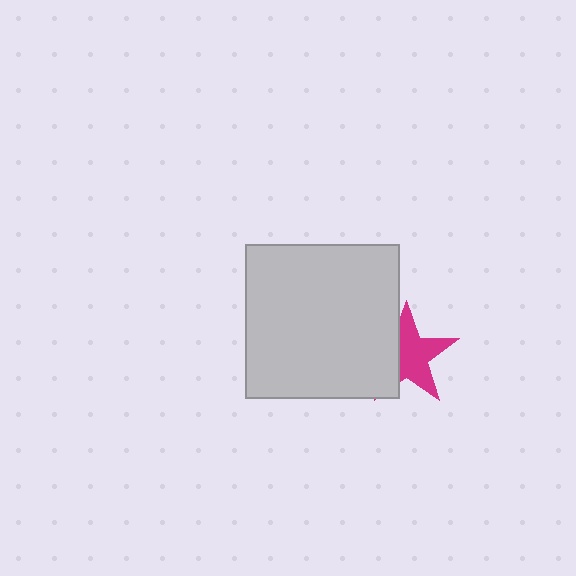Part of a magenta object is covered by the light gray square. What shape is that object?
It is a star.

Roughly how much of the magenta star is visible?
About half of it is visible (roughly 64%).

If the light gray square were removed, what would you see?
You would see the complete magenta star.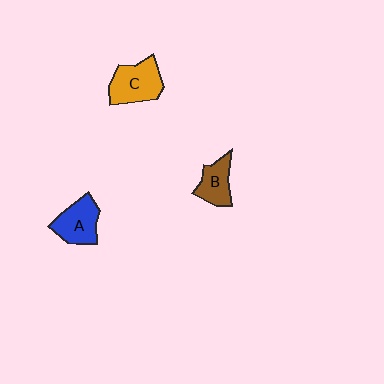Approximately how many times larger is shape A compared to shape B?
Approximately 1.3 times.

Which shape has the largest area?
Shape C (orange).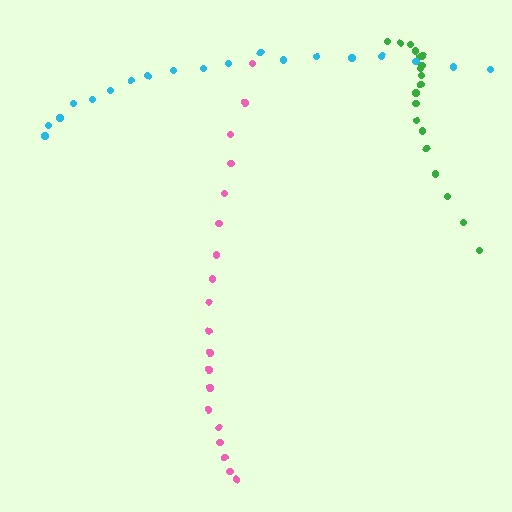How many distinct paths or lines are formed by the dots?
There are 3 distinct paths.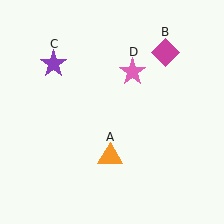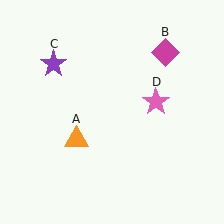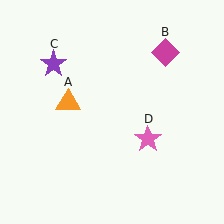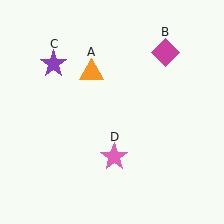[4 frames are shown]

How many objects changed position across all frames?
2 objects changed position: orange triangle (object A), pink star (object D).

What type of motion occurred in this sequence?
The orange triangle (object A), pink star (object D) rotated clockwise around the center of the scene.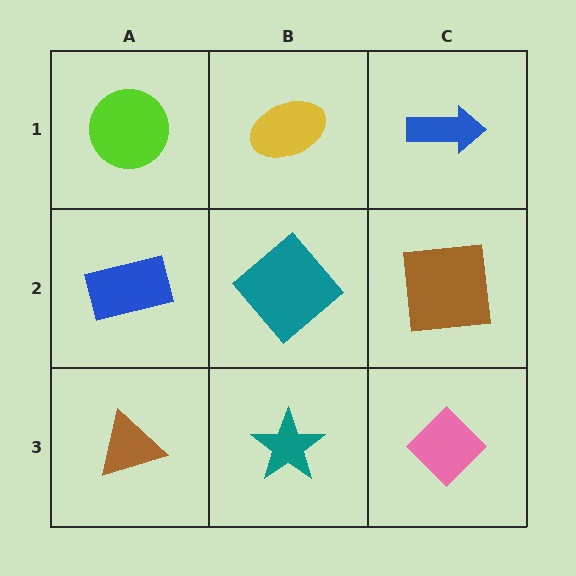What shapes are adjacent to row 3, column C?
A brown square (row 2, column C), a teal star (row 3, column B).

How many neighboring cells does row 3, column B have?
3.